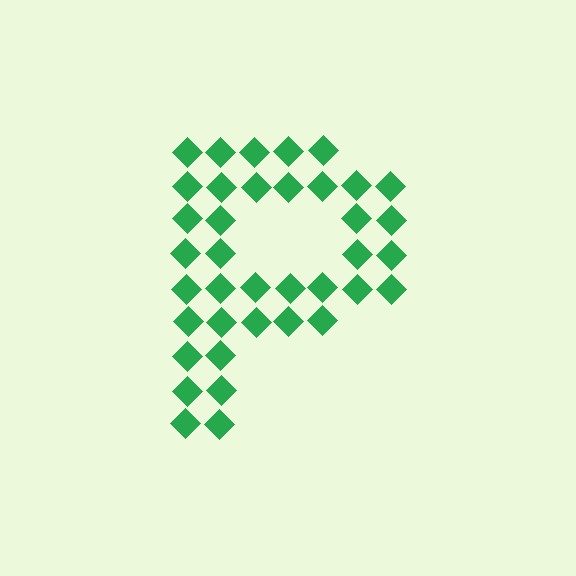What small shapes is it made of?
It is made of small diamonds.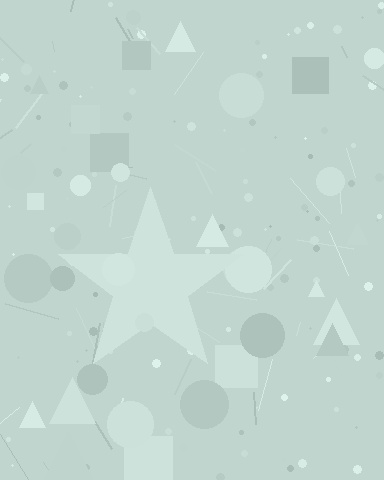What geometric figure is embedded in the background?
A star is embedded in the background.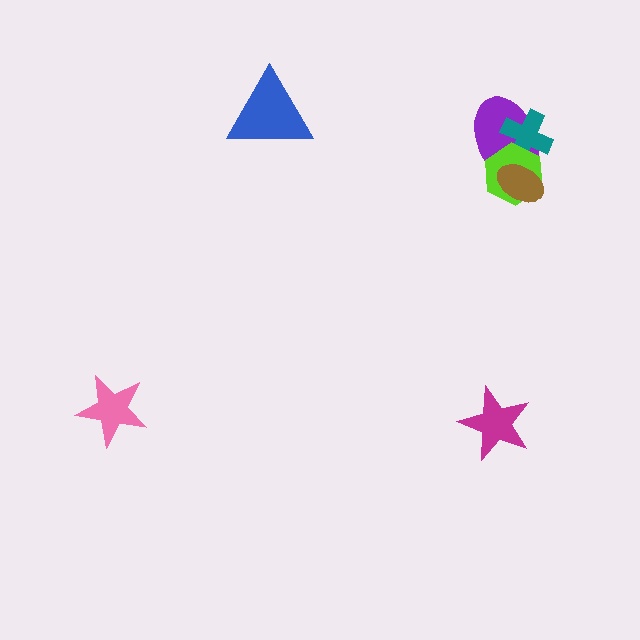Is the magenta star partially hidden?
No, no other shape covers it.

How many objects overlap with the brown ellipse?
2 objects overlap with the brown ellipse.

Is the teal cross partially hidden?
Yes, it is partially covered by another shape.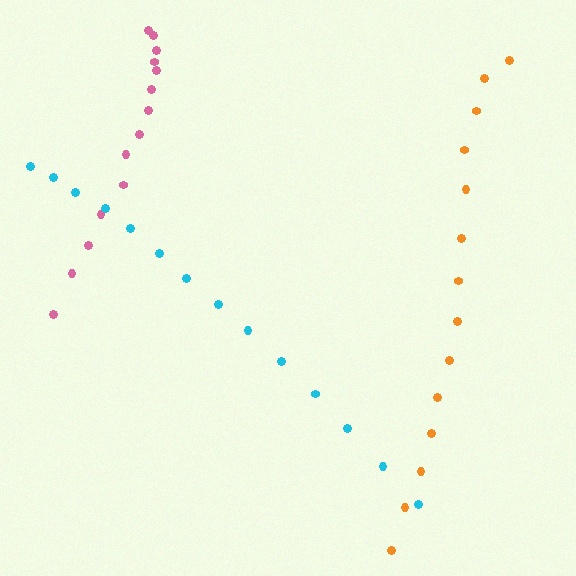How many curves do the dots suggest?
There are 3 distinct paths.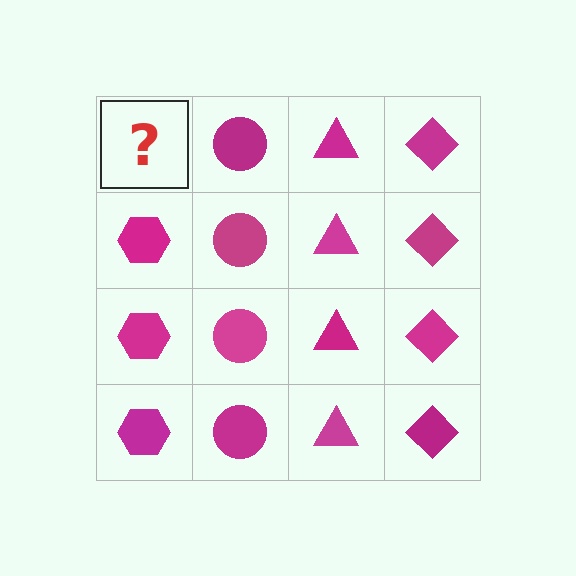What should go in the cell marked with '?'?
The missing cell should contain a magenta hexagon.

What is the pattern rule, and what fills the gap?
The rule is that each column has a consistent shape. The gap should be filled with a magenta hexagon.